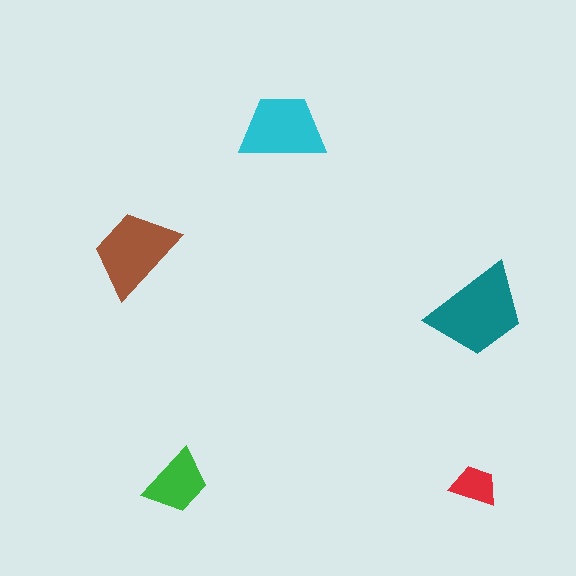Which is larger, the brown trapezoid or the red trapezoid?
The brown one.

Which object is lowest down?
The red trapezoid is bottommost.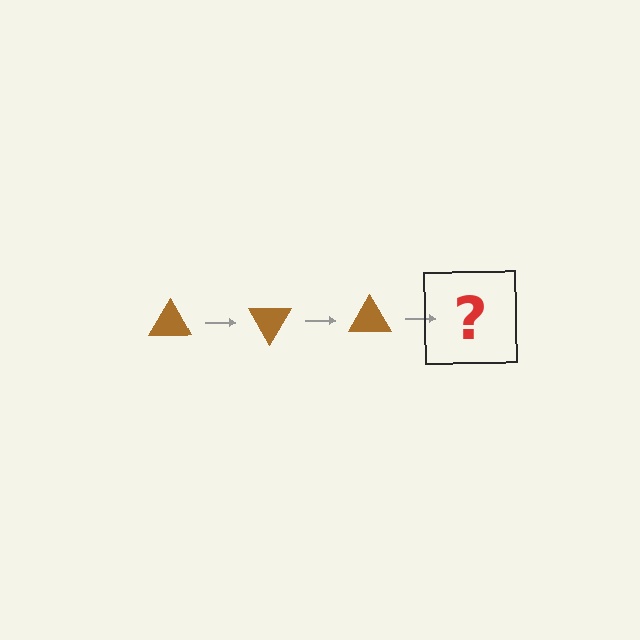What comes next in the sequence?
The next element should be a brown triangle rotated 180 degrees.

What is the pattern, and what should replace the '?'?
The pattern is that the triangle rotates 60 degrees each step. The '?' should be a brown triangle rotated 180 degrees.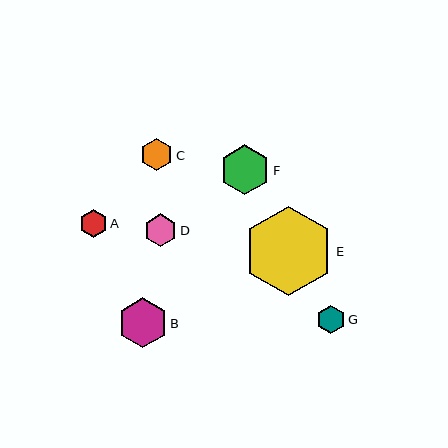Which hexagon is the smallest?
Hexagon A is the smallest with a size of approximately 27 pixels.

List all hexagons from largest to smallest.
From largest to smallest: E, F, B, D, C, G, A.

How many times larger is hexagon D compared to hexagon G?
Hexagon D is approximately 1.2 times the size of hexagon G.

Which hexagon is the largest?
Hexagon E is the largest with a size of approximately 90 pixels.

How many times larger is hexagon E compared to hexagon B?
Hexagon E is approximately 1.8 times the size of hexagon B.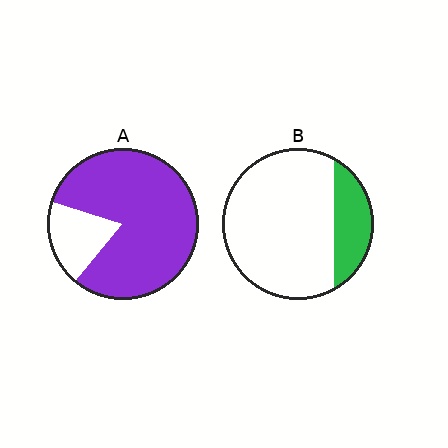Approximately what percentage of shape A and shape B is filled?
A is approximately 80% and B is approximately 20%.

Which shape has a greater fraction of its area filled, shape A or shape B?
Shape A.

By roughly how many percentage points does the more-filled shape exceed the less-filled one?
By roughly 60 percentage points (A over B).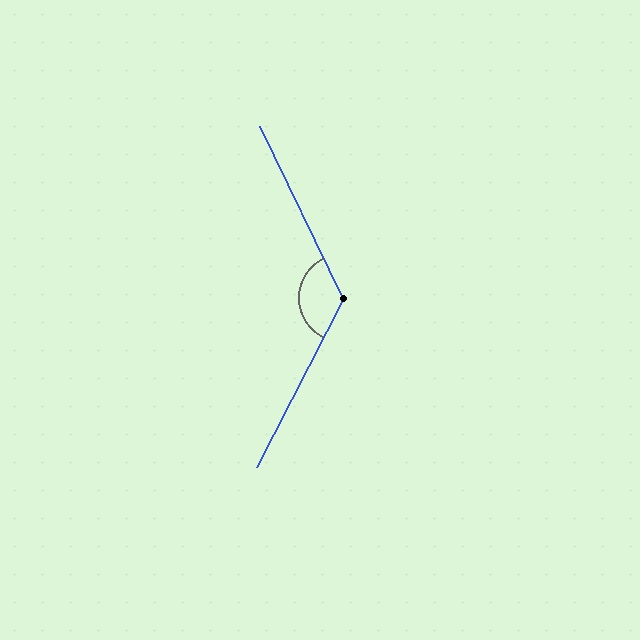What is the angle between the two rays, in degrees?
Approximately 127 degrees.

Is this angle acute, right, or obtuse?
It is obtuse.